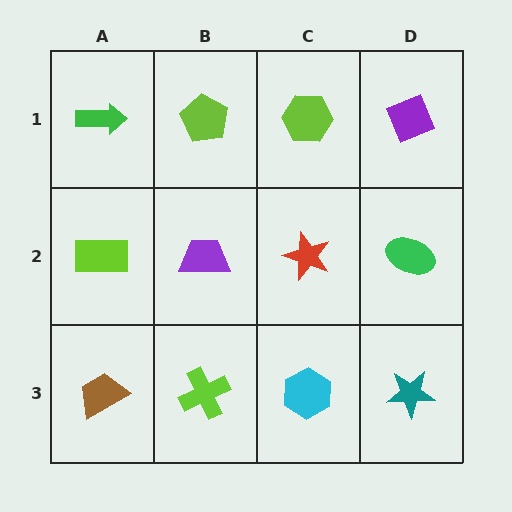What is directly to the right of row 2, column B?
A red star.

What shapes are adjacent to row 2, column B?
A lime pentagon (row 1, column B), a lime cross (row 3, column B), a lime rectangle (row 2, column A), a red star (row 2, column C).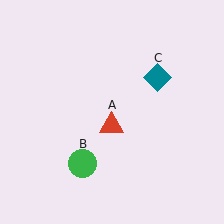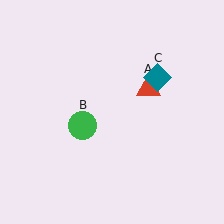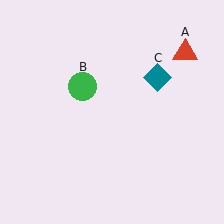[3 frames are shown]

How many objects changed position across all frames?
2 objects changed position: red triangle (object A), green circle (object B).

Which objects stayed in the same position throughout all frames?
Teal diamond (object C) remained stationary.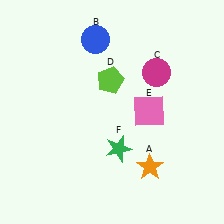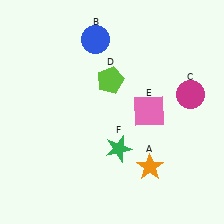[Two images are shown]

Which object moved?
The magenta circle (C) moved right.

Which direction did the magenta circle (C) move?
The magenta circle (C) moved right.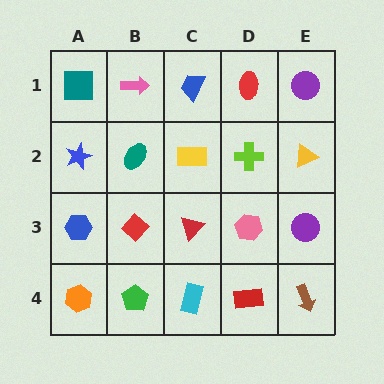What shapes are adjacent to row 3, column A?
A blue star (row 2, column A), an orange hexagon (row 4, column A), a red diamond (row 3, column B).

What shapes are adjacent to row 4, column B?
A red diamond (row 3, column B), an orange hexagon (row 4, column A), a cyan rectangle (row 4, column C).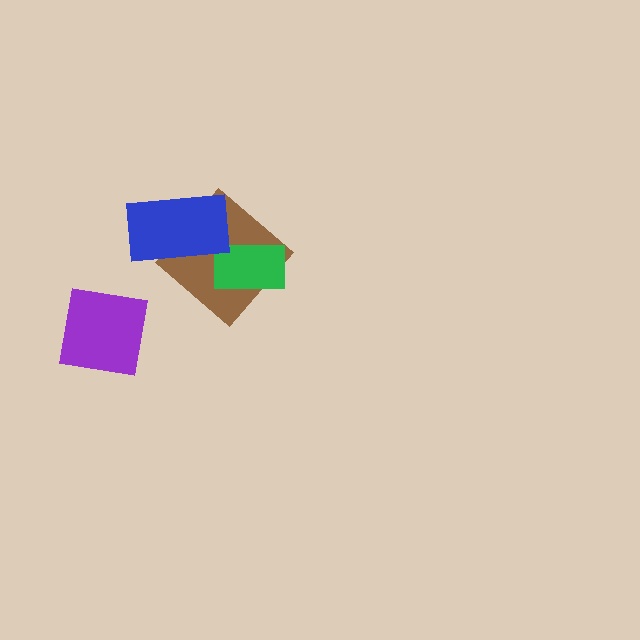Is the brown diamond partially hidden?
Yes, it is partially covered by another shape.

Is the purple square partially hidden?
No, no other shape covers it.